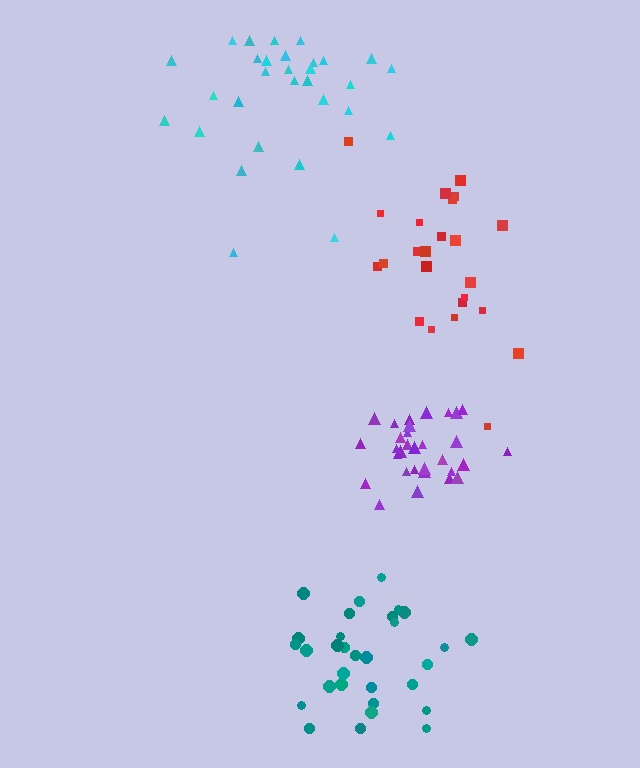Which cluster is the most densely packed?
Purple.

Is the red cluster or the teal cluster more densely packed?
Teal.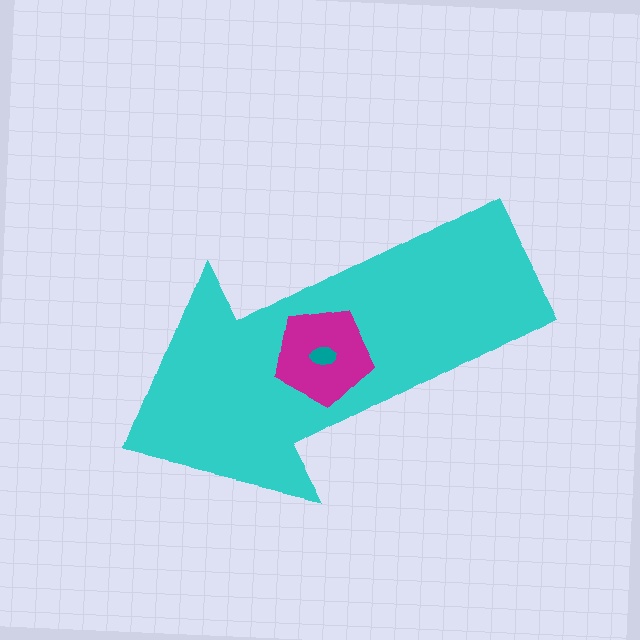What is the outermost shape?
The cyan arrow.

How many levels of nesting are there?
3.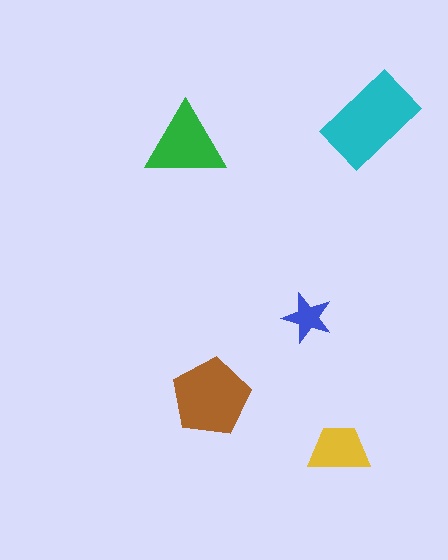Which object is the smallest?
The blue star.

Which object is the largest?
The cyan rectangle.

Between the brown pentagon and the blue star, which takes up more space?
The brown pentagon.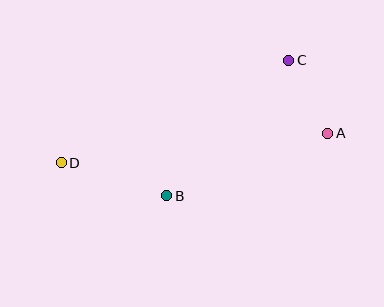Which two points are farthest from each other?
Points A and D are farthest from each other.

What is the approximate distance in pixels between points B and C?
The distance between B and C is approximately 182 pixels.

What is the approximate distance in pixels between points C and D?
The distance between C and D is approximately 250 pixels.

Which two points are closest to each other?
Points A and C are closest to each other.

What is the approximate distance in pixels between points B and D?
The distance between B and D is approximately 110 pixels.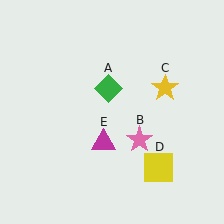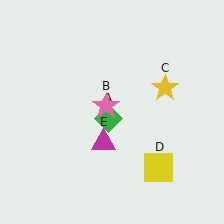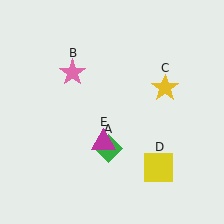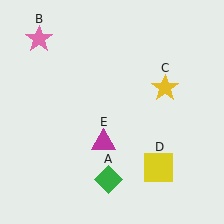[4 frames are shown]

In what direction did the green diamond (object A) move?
The green diamond (object A) moved down.